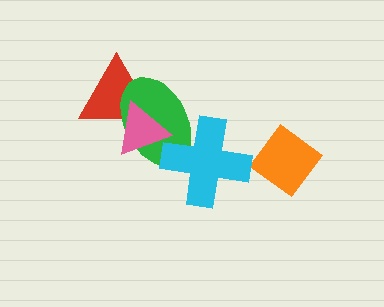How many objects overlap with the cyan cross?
1 object overlaps with the cyan cross.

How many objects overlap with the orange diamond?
0 objects overlap with the orange diamond.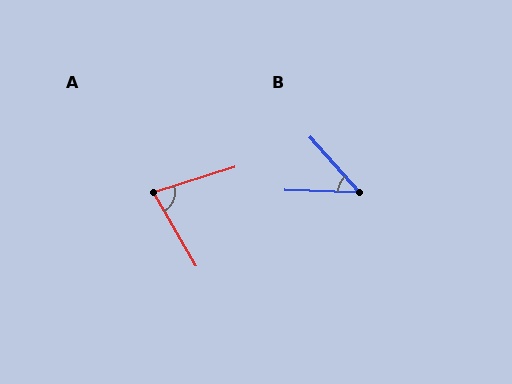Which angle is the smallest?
B, at approximately 46 degrees.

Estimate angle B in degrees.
Approximately 46 degrees.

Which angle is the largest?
A, at approximately 77 degrees.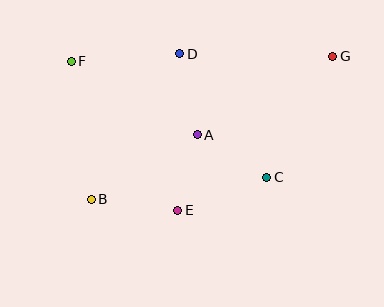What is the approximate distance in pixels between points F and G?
The distance between F and G is approximately 262 pixels.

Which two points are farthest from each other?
Points B and G are farthest from each other.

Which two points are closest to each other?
Points A and E are closest to each other.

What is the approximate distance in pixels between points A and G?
The distance between A and G is approximately 157 pixels.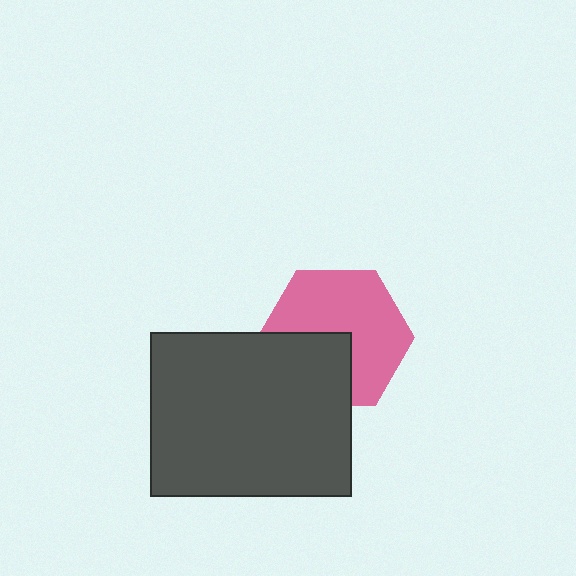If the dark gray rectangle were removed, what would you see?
You would see the complete pink hexagon.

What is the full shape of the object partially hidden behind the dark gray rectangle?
The partially hidden object is a pink hexagon.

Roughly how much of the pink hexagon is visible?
About half of it is visible (roughly 65%).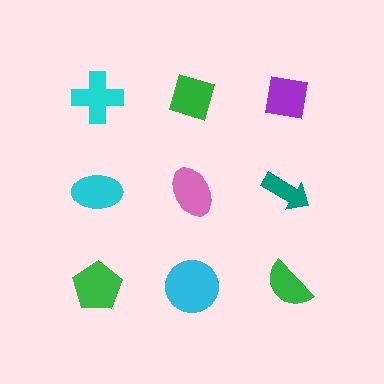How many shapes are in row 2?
3 shapes.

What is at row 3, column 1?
A green pentagon.